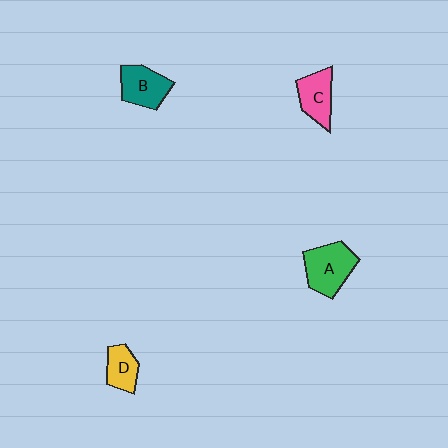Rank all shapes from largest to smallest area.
From largest to smallest: A (green), B (teal), C (pink), D (yellow).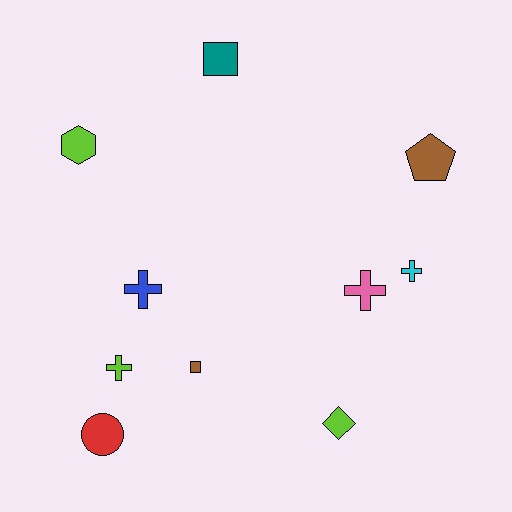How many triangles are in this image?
There are no triangles.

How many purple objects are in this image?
There are no purple objects.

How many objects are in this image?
There are 10 objects.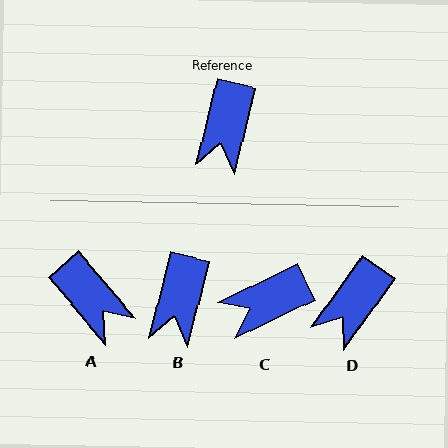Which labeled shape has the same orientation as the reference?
B.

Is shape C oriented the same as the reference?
No, it is off by about 50 degrees.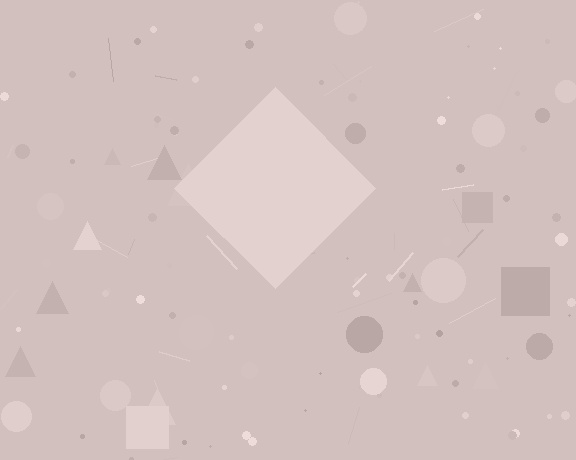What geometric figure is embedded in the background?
A diamond is embedded in the background.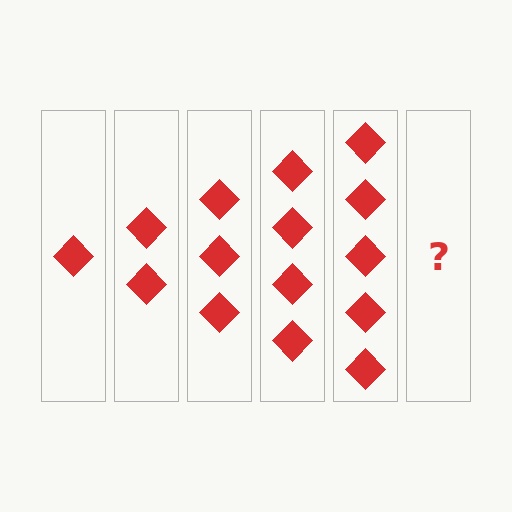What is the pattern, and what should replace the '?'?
The pattern is that each step adds one more diamond. The '?' should be 6 diamonds.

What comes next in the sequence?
The next element should be 6 diamonds.